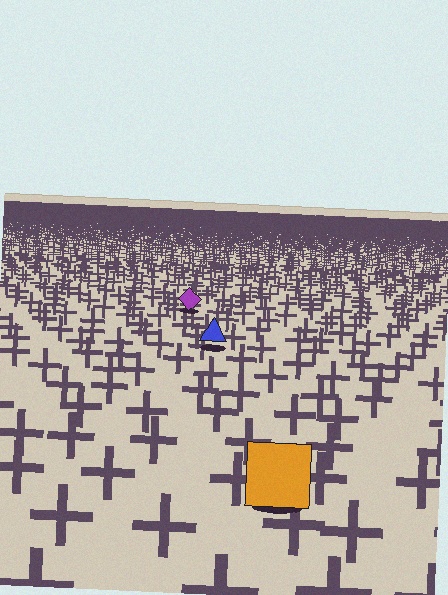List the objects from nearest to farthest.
From nearest to farthest: the orange square, the blue triangle, the purple diamond.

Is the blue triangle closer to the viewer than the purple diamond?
Yes. The blue triangle is closer — you can tell from the texture gradient: the ground texture is coarser near it.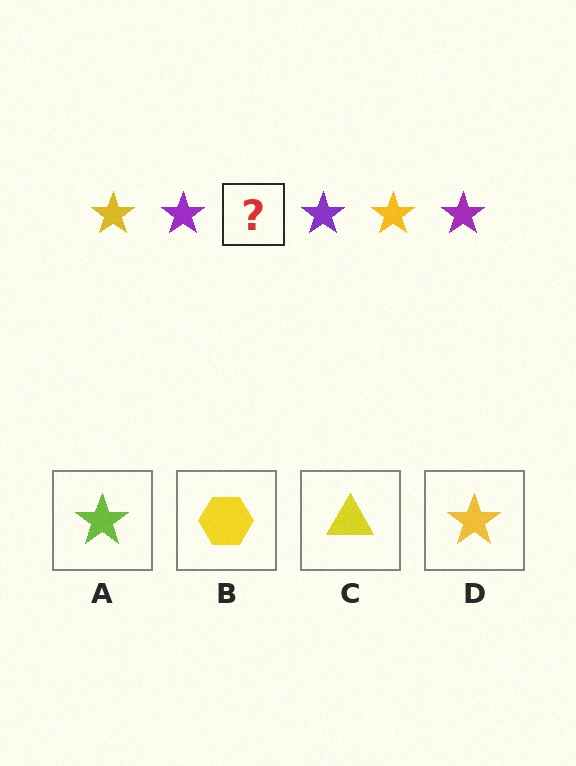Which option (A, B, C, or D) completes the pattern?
D.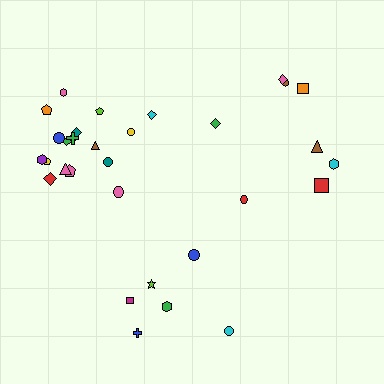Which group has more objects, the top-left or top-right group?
The top-left group.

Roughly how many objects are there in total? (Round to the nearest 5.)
Roughly 30 objects in total.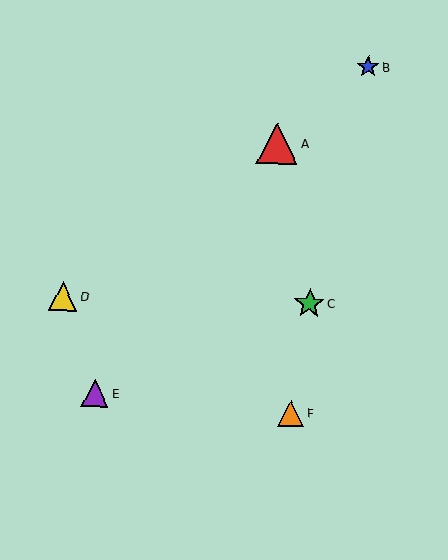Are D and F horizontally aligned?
No, D is at y≈296 and F is at y≈413.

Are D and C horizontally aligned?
Yes, both are at y≈296.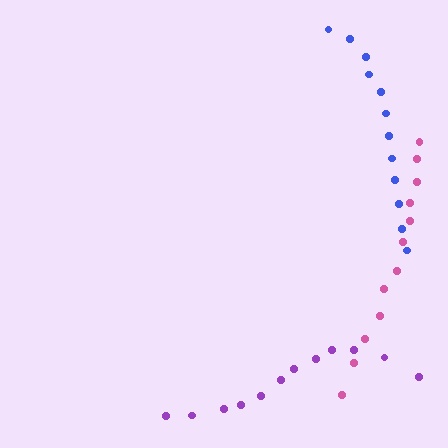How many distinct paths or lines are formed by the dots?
There are 3 distinct paths.